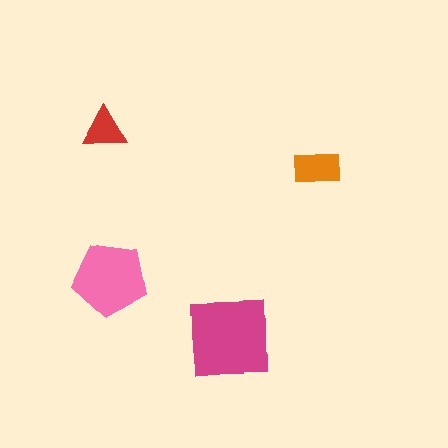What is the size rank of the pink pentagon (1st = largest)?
2nd.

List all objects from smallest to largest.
The red triangle, the orange rectangle, the pink pentagon, the magenta square.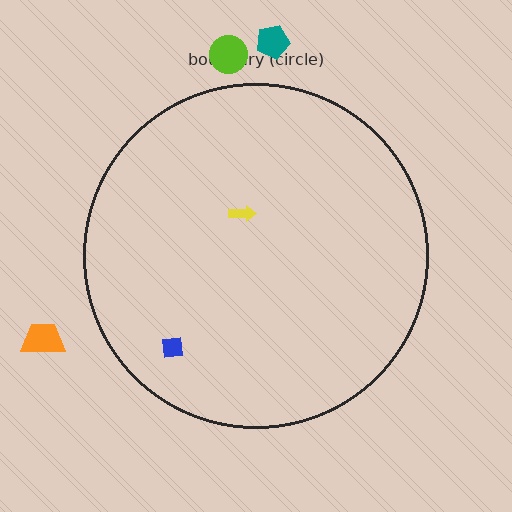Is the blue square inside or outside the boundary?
Inside.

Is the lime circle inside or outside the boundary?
Outside.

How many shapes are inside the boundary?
2 inside, 3 outside.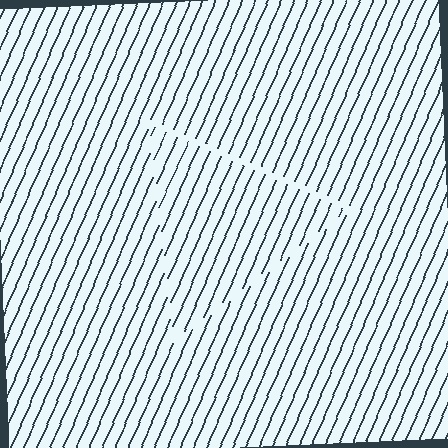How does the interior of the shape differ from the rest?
The interior of the shape contains the same grating, shifted by half a period — the contour is defined by the phase discontinuity where line-ends from the inner and outer gratings abut.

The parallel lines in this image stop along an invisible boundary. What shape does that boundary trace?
An illusory triangle. The interior of the shape contains the same grating, shifted by half a period — the contour is defined by the phase discontinuity where line-ends from the inner and outer gratings abut.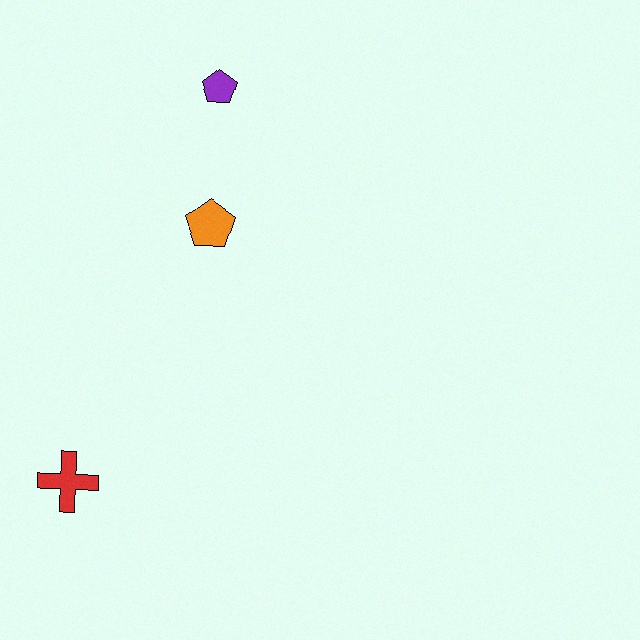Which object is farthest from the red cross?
The purple pentagon is farthest from the red cross.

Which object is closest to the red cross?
The orange pentagon is closest to the red cross.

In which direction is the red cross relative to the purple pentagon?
The red cross is below the purple pentagon.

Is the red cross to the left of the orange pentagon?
Yes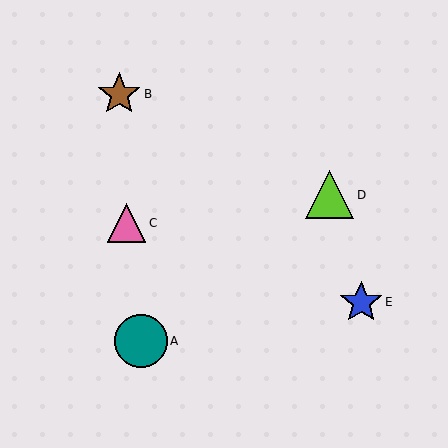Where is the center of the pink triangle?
The center of the pink triangle is at (126, 223).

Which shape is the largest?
The teal circle (labeled A) is the largest.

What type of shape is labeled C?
Shape C is a pink triangle.